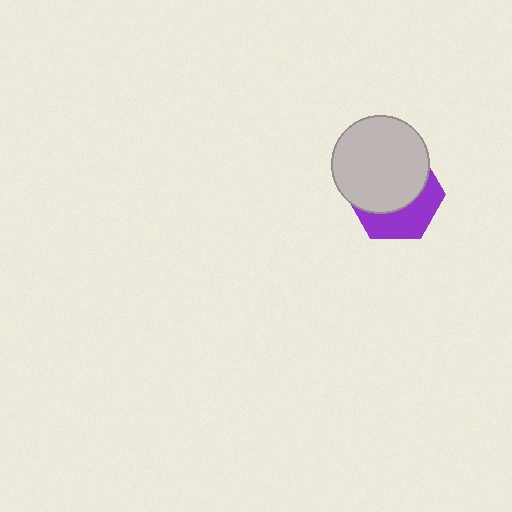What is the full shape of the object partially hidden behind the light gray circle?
The partially hidden object is a purple hexagon.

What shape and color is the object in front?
The object in front is a light gray circle.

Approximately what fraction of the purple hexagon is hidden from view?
Roughly 60% of the purple hexagon is hidden behind the light gray circle.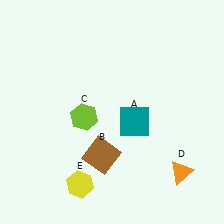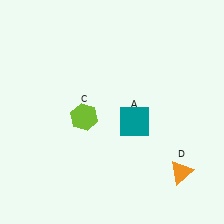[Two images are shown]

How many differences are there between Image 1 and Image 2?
There are 2 differences between the two images.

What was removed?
The yellow hexagon (E), the brown square (B) were removed in Image 2.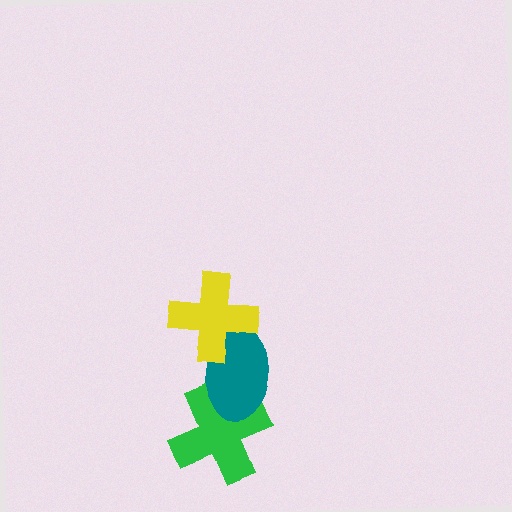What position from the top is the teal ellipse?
The teal ellipse is 2nd from the top.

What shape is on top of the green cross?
The teal ellipse is on top of the green cross.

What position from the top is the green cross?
The green cross is 3rd from the top.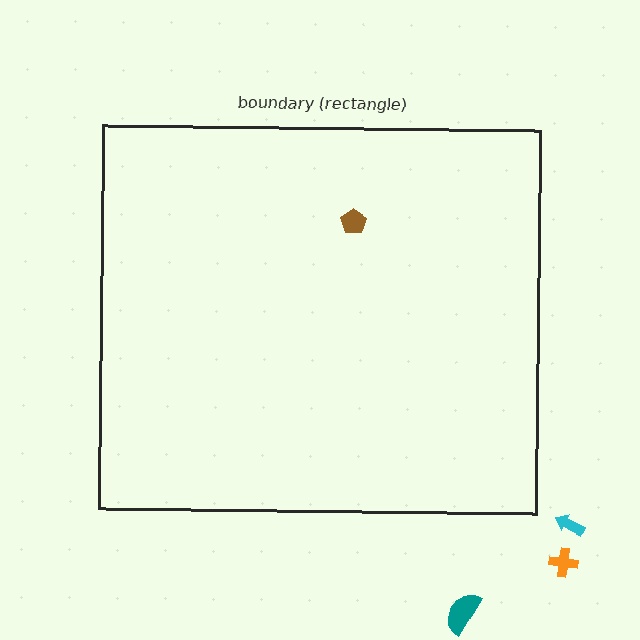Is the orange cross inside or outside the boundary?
Outside.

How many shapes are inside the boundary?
1 inside, 3 outside.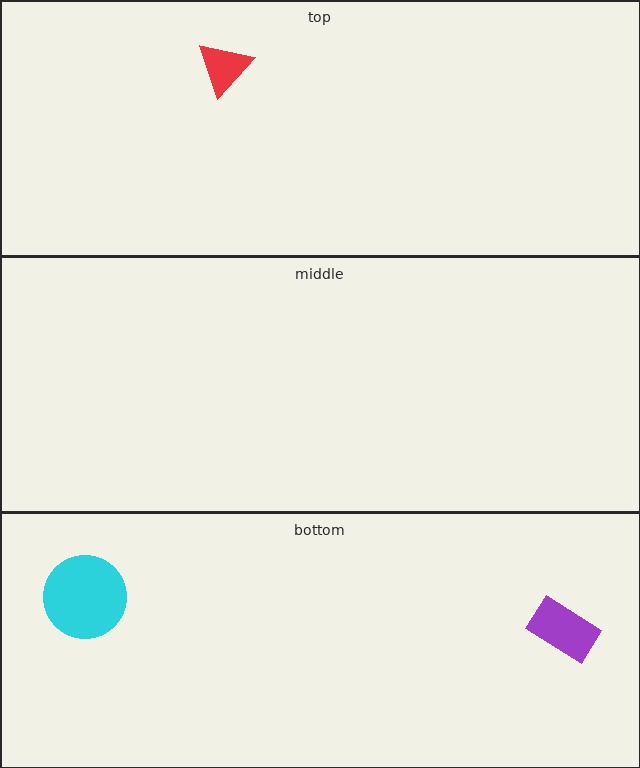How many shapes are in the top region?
1.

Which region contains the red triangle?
The top region.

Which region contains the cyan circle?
The bottom region.